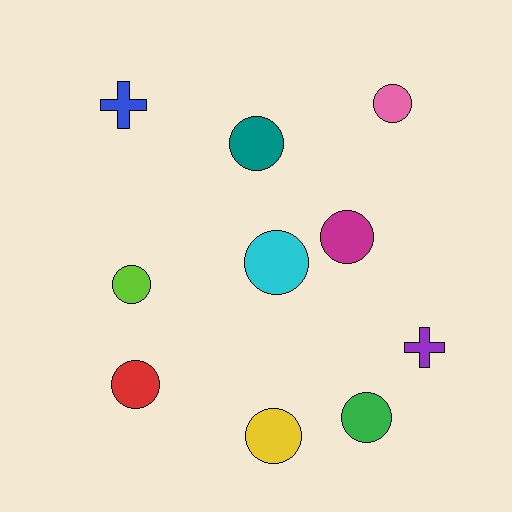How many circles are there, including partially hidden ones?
There are 8 circles.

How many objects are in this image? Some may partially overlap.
There are 10 objects.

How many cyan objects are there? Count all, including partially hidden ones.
There is 1 cyan object.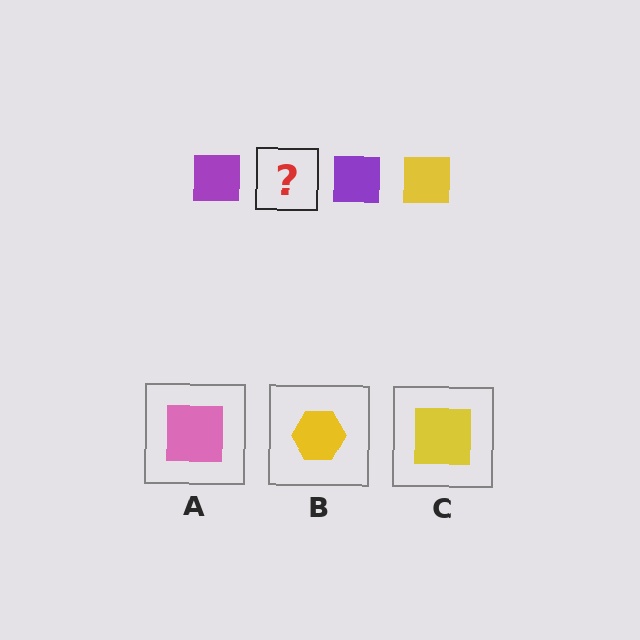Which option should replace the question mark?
Option C.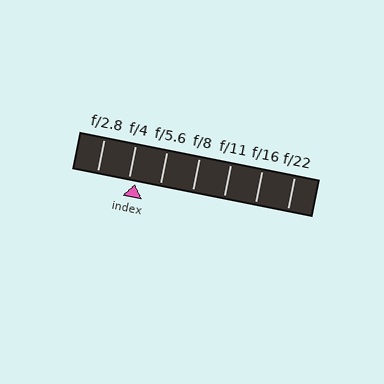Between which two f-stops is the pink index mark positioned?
The index mark is between f/4 and f/5.6.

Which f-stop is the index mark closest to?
The index mark is closest to f/4.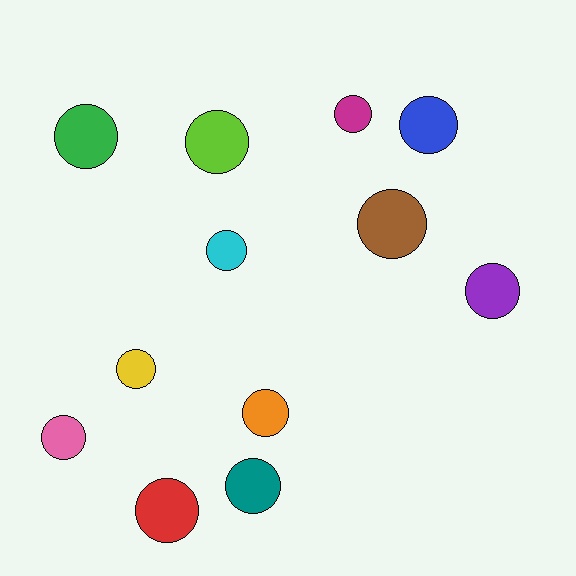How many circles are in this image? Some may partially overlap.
There are 12 circles.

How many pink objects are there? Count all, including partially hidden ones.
There is 1 pink object.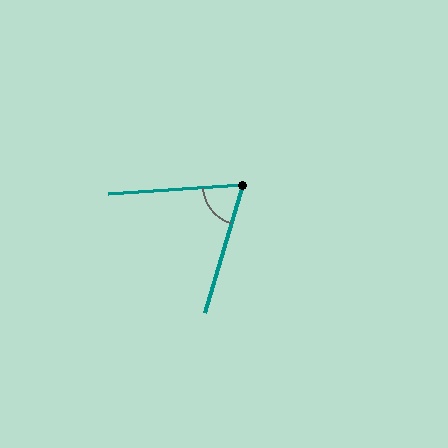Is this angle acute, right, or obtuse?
It is acute.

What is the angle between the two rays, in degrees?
Approximately 69 degrees.